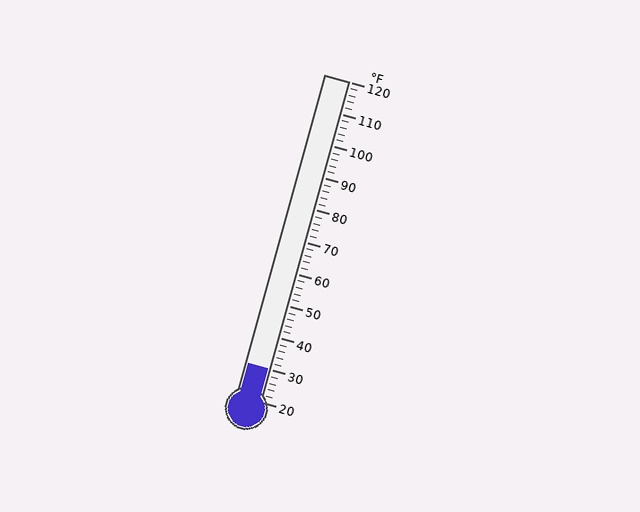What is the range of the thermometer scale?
The thermometer scale ranges from 20°F to 120°F.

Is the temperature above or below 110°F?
The temperature is below 110°F.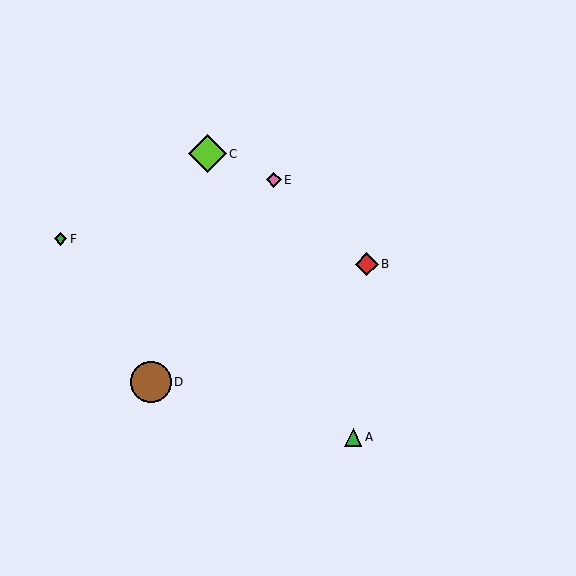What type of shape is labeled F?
Shape F is a green diamond.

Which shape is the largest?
The brown circle (labeled D) is the largest.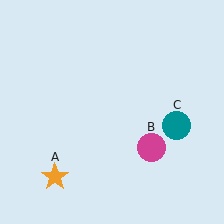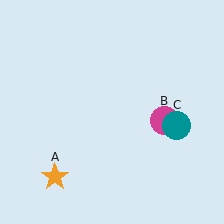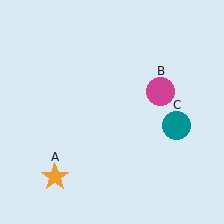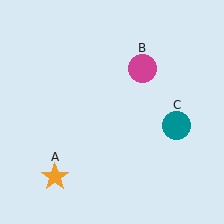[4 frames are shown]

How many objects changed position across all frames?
1 object changed position: magenta circle (object B).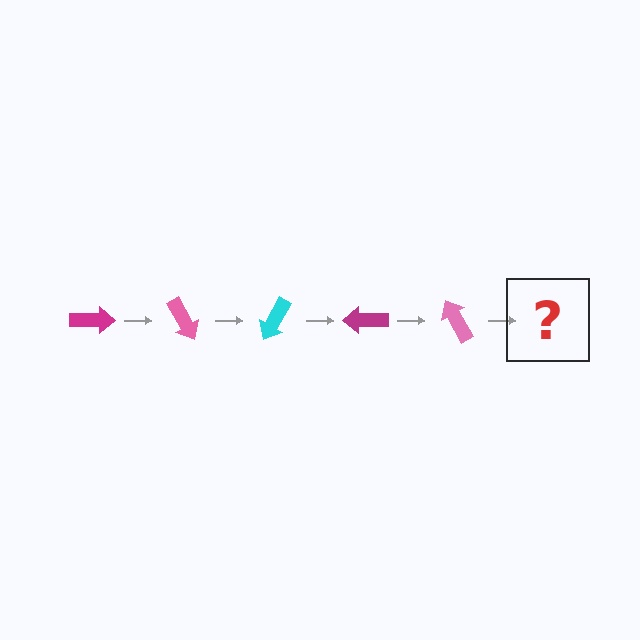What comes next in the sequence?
The next element should be a cyan arrow, rotated 300 degrees from the start.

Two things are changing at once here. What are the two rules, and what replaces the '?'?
The two rules are that it rotates 60 degrees each step and the color cycles through magenta, pink, and cyan. The '?' should be a cyan arrow, rotated 300 degrees from the start.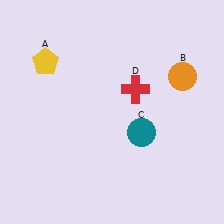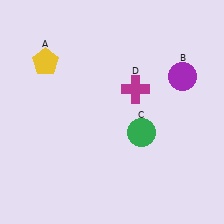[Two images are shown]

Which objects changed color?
B changed from orange to purple. C changed from teal to green. D changed from red to magenta.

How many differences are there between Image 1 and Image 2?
There are 3 differences between the two images.